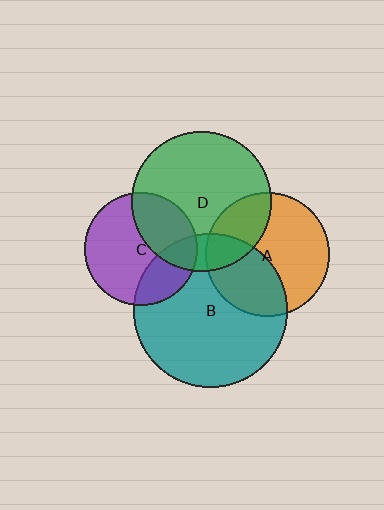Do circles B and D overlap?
Yes.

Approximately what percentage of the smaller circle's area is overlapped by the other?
Approximately 15%.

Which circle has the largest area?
Circle B (teal).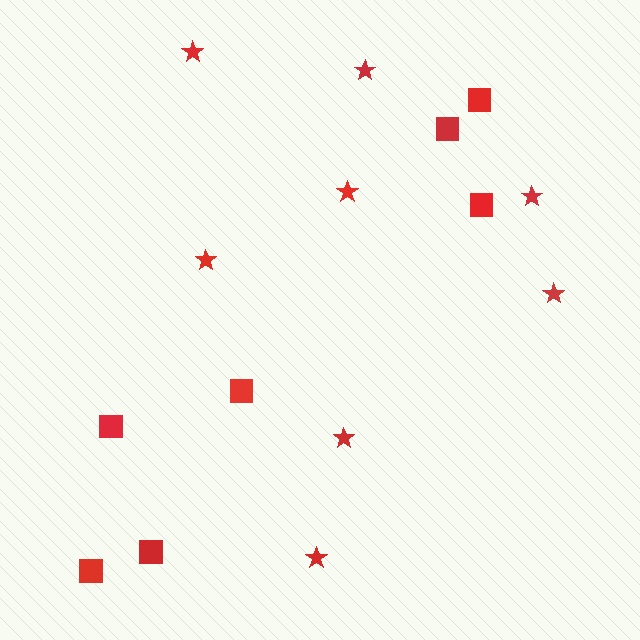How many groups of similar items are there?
There are 2 groups: one group of squares (7) and one group of stars (8).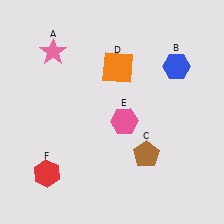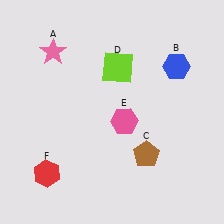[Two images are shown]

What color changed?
The square (D) changed from orange in Image 1 to lime in Image 2.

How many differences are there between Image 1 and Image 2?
There is 1 difference between the two images.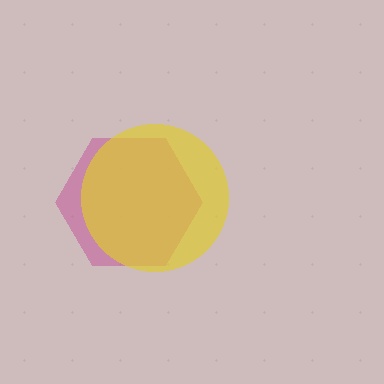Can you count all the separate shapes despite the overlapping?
Yes, there are 2 separate shapes.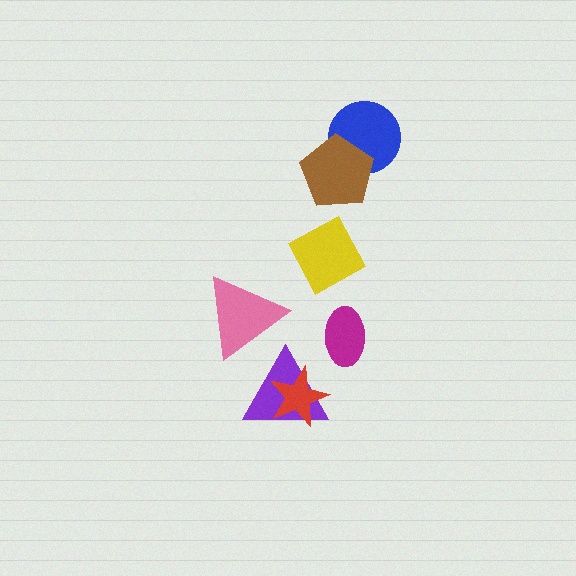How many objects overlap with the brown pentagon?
1 object overlaps with the brown pentagon.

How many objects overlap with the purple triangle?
1 object overlaps with the purple triangle.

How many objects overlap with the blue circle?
1 object overlaps with the blue circle.